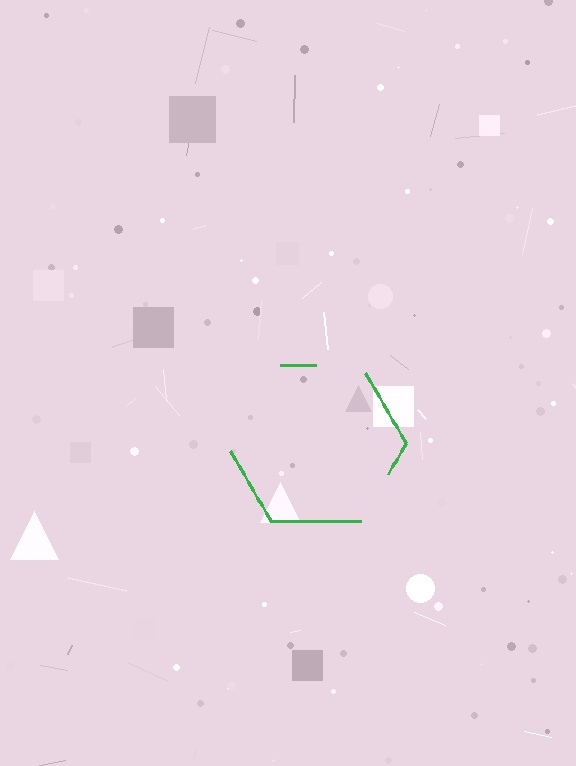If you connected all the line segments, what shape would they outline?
They would outline a hexagon.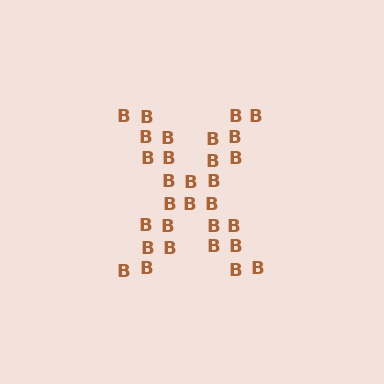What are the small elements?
The small elements are letter B's.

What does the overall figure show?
The overall figure shows the letter X.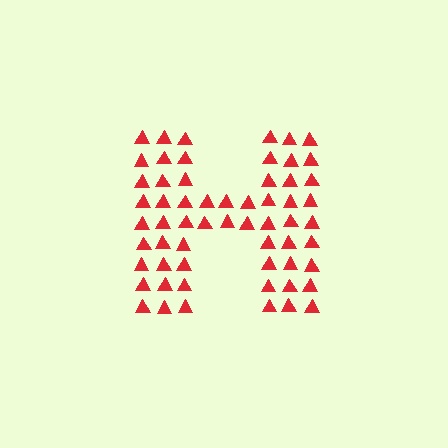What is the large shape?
The large shape is the letter H.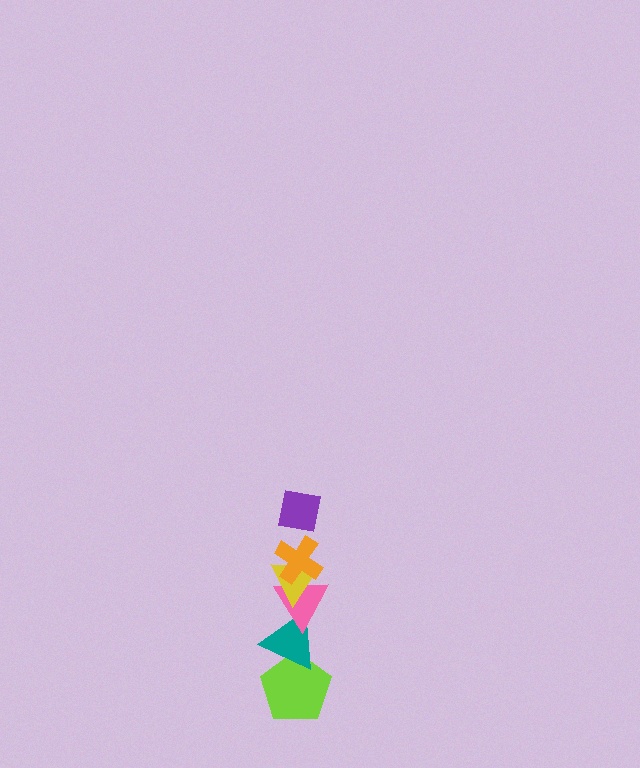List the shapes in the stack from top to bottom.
From top to bottom: the purple square, the orange cross, the yellow triangle, the pink triangle, the teal triangle, the lime pentagon.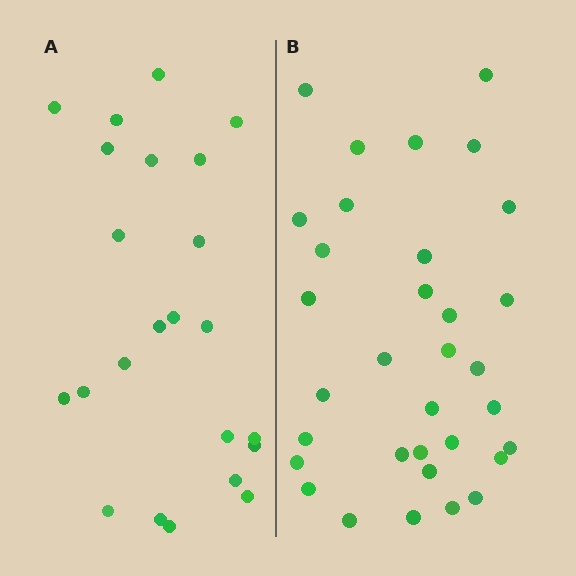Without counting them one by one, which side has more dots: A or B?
Region B (the right region) has more dots.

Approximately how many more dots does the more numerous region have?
Region B has roughly 10 or so more dots than region A.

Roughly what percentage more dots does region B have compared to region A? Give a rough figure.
About 45% more.